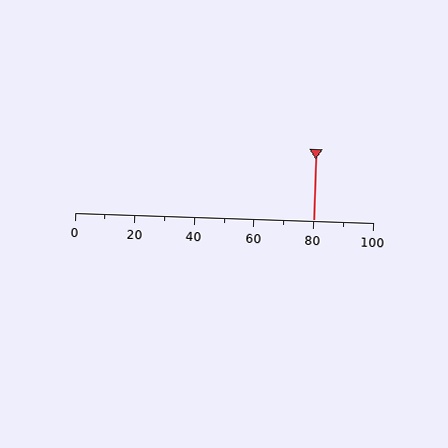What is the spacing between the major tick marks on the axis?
The major ticks are spaced 20 apart.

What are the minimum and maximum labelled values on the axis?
The axis runs from 0 to 100.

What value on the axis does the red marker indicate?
The marker indicates approximately 80.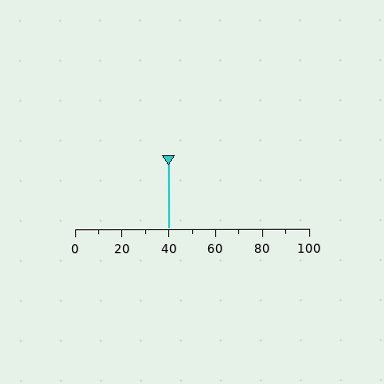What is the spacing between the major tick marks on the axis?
The major ticks are spaced 20 apart.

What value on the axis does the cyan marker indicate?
The marker indicates approximately 40.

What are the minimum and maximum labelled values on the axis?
The axis runs from 0 to 100.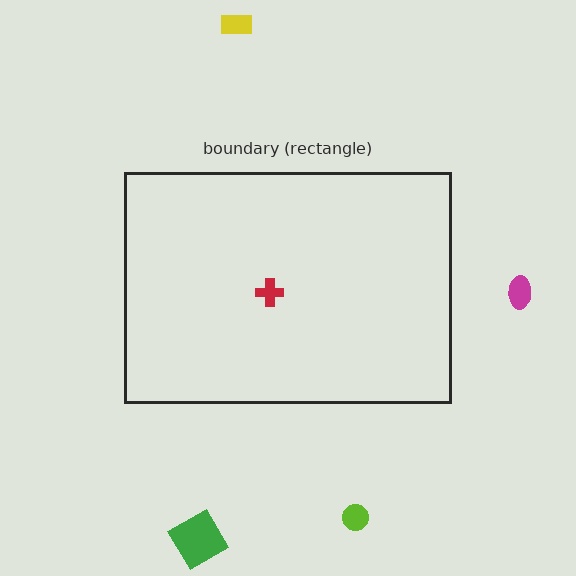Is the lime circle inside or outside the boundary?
Outside.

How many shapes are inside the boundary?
1 inside, 4 outside.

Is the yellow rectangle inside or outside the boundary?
Outside.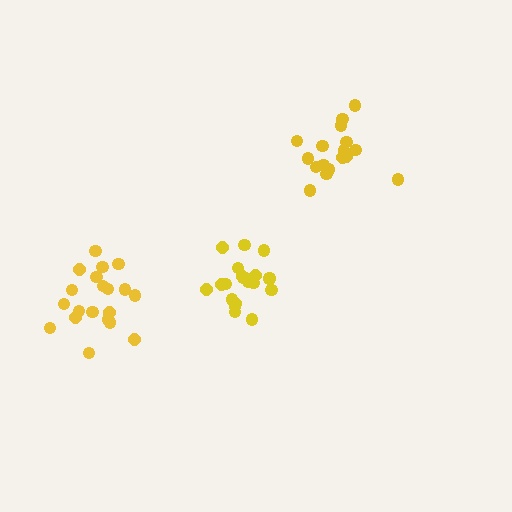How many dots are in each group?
Group 1: 21 dots, Group 2: 20 dots, Group 3: 17 dots (58 total).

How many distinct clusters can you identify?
There are 3 distinct clusters.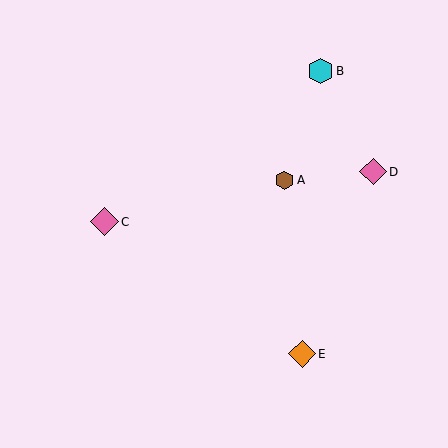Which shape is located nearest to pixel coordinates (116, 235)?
The pink diamond (labeled C) at (104, 222) is nearest to that location.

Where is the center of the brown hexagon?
The center of the brown hexagon is at (285, 180).